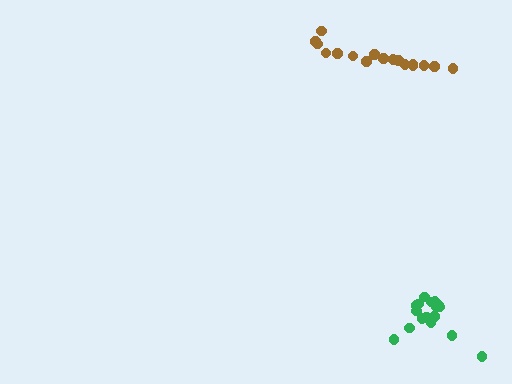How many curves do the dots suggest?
There are 2 distinct paths.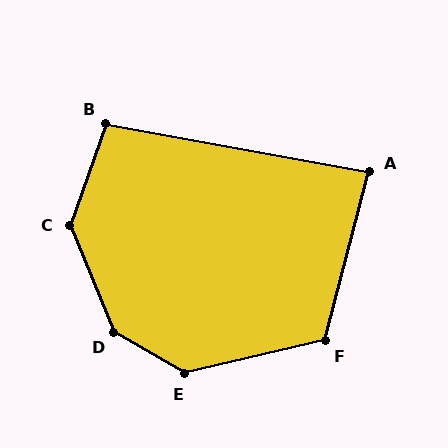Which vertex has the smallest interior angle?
A, at approximately 86 degrees.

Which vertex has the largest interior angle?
D, at approximately 143 degrees.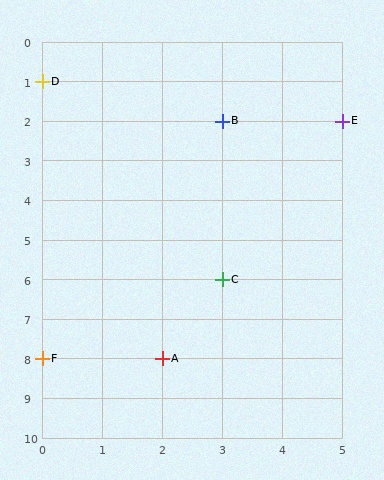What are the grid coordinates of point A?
Point A is at grid coordinates (2, 8).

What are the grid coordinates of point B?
Point B is at grid coordinates (3, 2).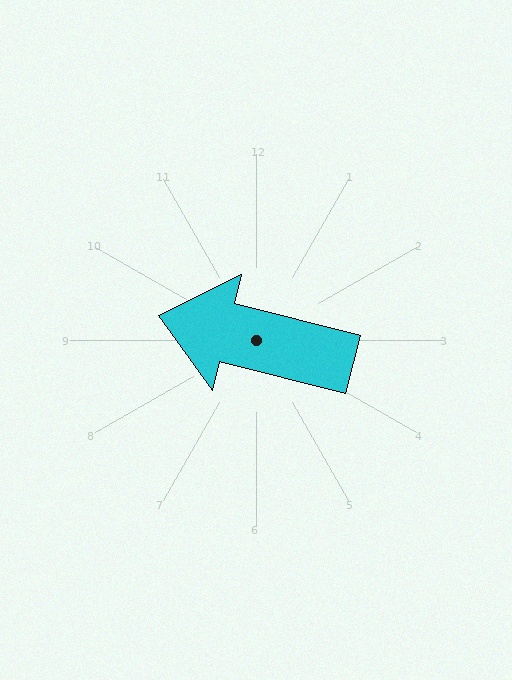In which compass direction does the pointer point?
West.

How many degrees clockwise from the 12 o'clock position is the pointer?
Approximately 284 degrees.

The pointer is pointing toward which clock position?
Roughly 9 o'clock.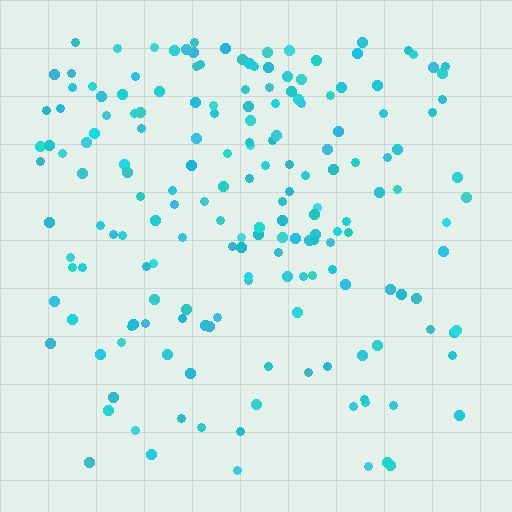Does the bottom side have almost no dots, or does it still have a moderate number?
Still a moderate number, just noticeably fewer than the top.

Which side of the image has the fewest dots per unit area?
The bottom.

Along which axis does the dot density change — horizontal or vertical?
Vertical.